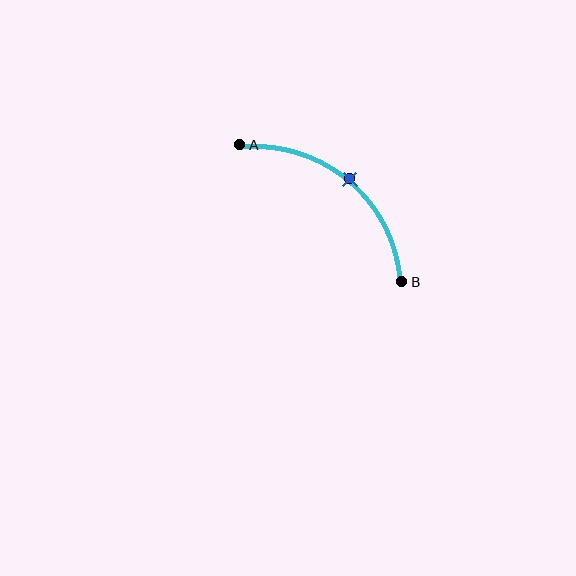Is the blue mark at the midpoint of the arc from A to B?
Yes. The blue mark lies on the arc at equal arc-length from both A and B — it is the arc midpoint.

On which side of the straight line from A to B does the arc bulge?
The arc bulges above and to the right of the straight line connecting A and B.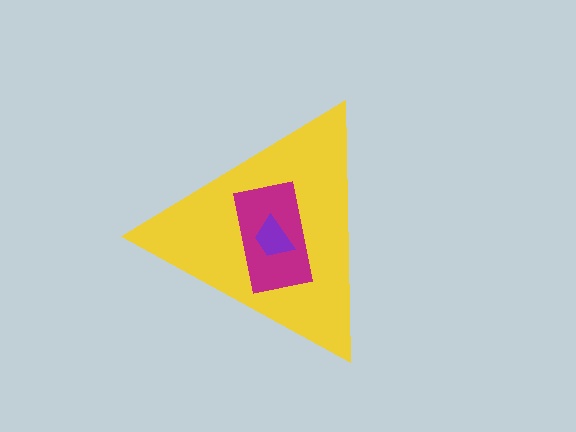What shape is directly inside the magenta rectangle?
The purple trapezoid.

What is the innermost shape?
The purple trapezoid.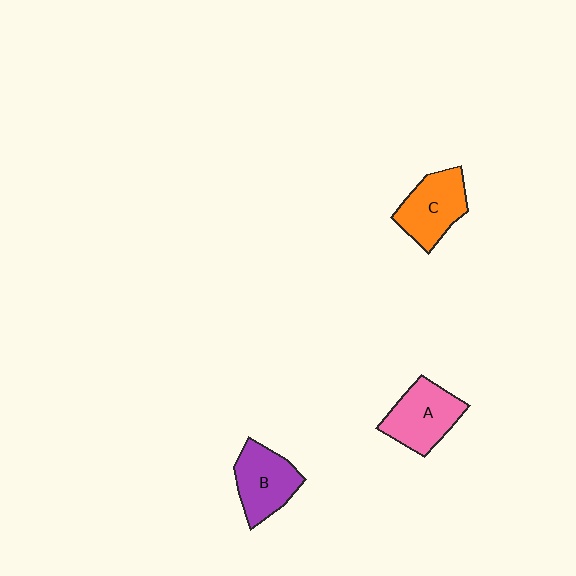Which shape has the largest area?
Shape A (pink).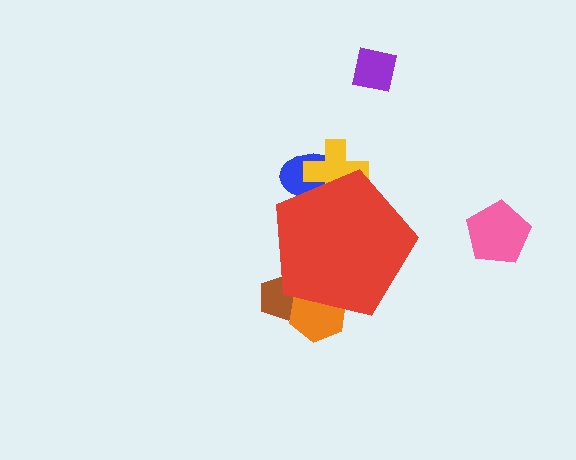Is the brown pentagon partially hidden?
Yes, the brown pentagon is partially hidden behind the red pentagon.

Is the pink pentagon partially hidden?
No, the pink pentagon is fully visible.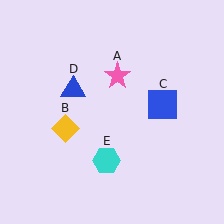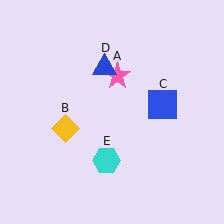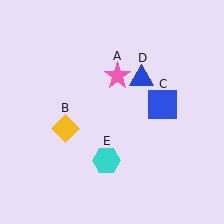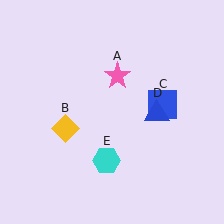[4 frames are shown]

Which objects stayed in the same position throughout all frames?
Pink star (object A) and yellow diamond (object B) and blue square (object C) and cyan hexagon (object E) remained stationary.